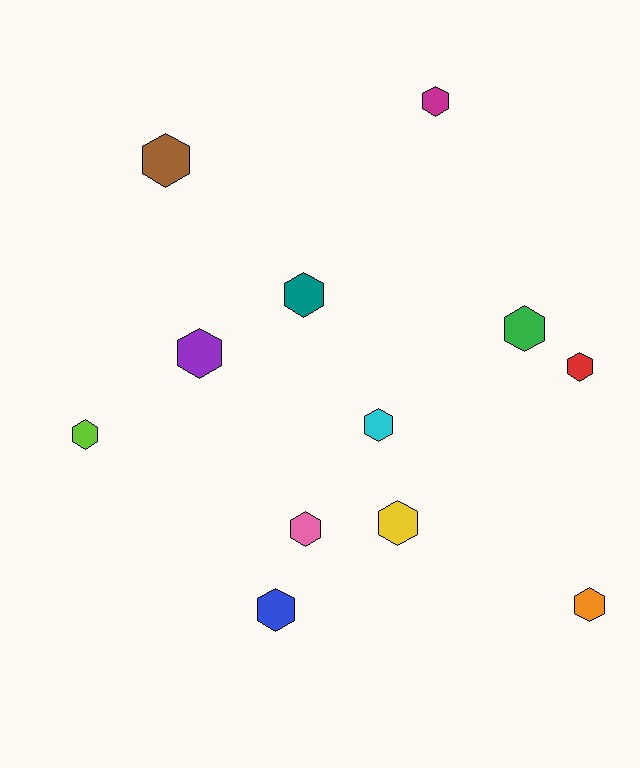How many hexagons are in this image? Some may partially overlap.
There are 12 hexagons.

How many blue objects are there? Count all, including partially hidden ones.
There is 1 blue object.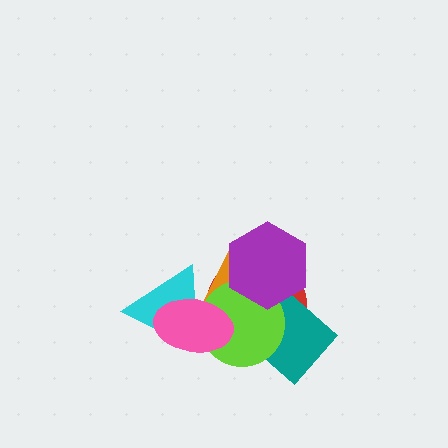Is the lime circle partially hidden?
Yes, it is partially covered by another shape.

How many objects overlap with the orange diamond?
6 objects overlap with the orange diamond.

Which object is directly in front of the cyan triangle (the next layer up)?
The lime circle is directly in front of the cyan triangle.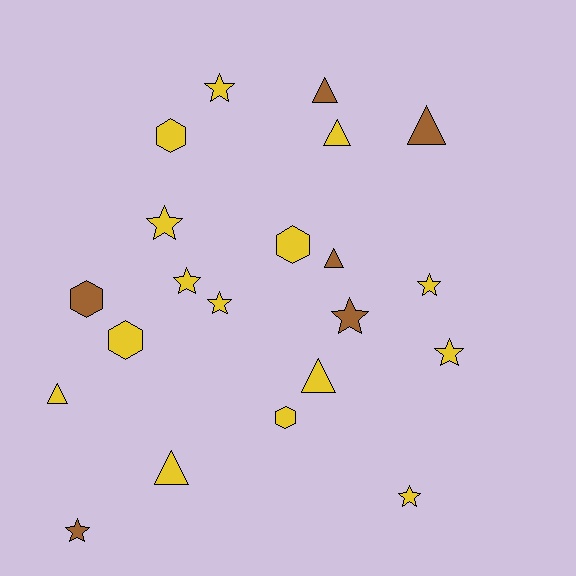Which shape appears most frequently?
Star, with 9 objects.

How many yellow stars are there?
There are 7 yellow stars.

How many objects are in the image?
There are 21 objects.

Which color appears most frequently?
Yellow, with 15 objects.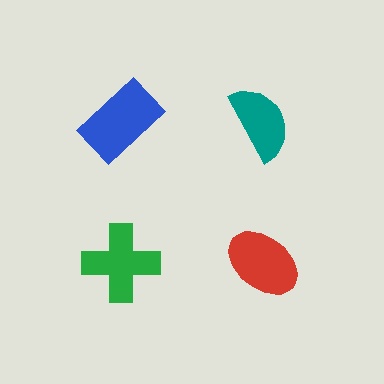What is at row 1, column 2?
A teal semicircle.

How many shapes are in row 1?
2 shapes.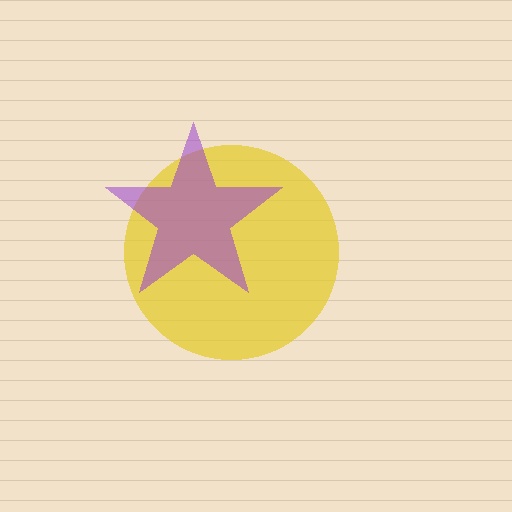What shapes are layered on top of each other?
The layered shapes are: a yellow circle, a purple star.